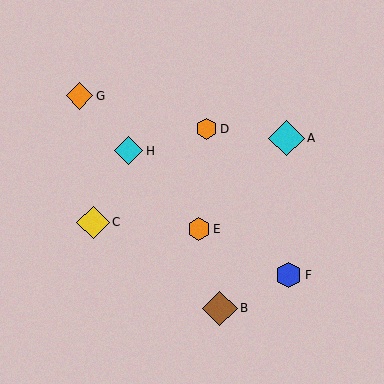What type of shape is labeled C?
Shape C is a yellow diamond.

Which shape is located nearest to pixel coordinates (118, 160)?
The cyan diamond (labeled H) at (128, 151) is nearest to that location.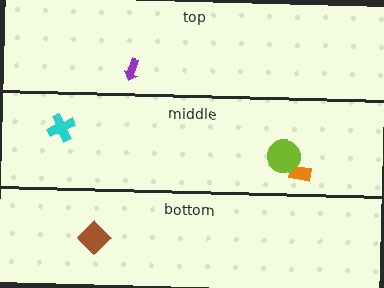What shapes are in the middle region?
The orange rectangle, the lime circle, the cyan cross.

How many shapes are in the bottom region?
1.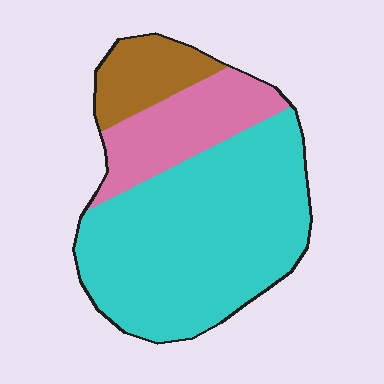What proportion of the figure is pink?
Pink covers around 20% of the figure.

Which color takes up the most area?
Cyan, at roughly 65%.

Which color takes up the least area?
Brown, at roughly 15%.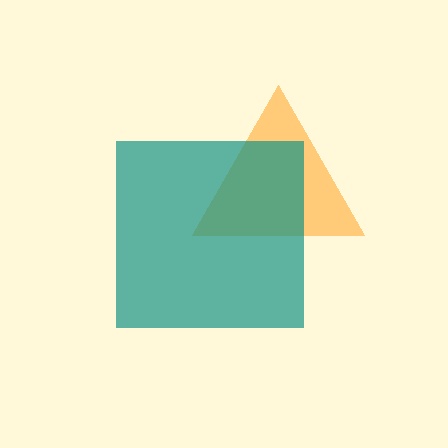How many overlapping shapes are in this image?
There are 2 overlapping shapes in the image.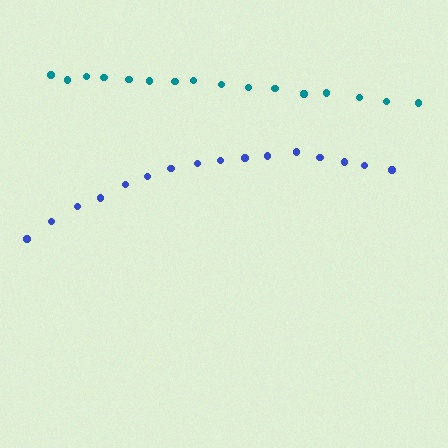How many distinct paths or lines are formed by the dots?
There are 2 distinct paths.